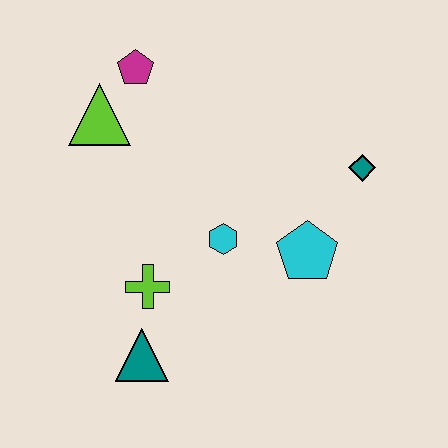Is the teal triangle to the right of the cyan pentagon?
No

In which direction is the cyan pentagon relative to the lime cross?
The cyan pentagon is to the right of the lime cross.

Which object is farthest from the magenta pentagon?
The teal triangle is farthest from the magenta pentagon.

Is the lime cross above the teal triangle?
Yes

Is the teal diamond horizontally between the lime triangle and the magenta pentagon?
No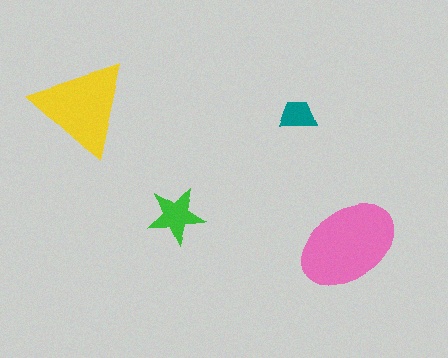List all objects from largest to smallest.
The pink ellipse, the yellow triangle, the green star, the teal trapezoid.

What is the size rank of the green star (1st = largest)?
3rd.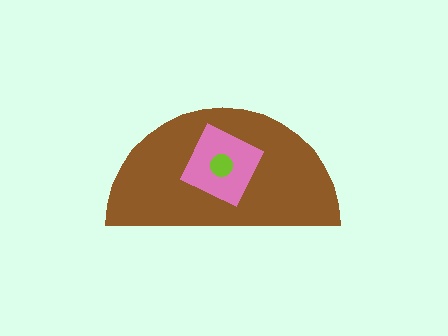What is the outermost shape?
The brown semicircle.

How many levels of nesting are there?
3.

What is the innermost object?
The lime circle.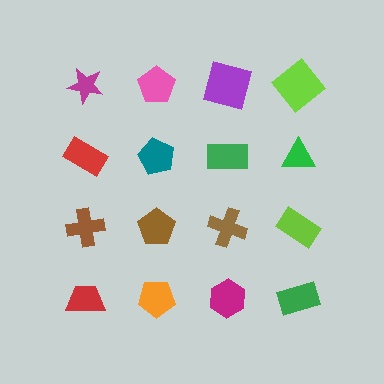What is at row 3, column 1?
A brown cross.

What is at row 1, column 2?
A pink pentagon.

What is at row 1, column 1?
A magenta star.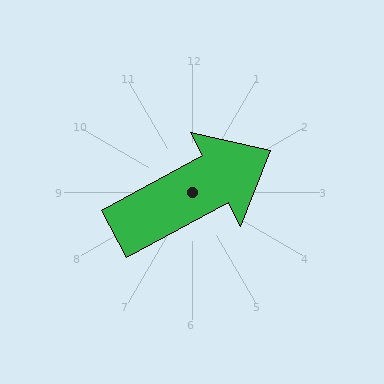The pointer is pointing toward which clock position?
Roughly 2 o'clock.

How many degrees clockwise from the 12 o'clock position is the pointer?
Approximately 62 degrees.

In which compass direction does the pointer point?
Northeast.